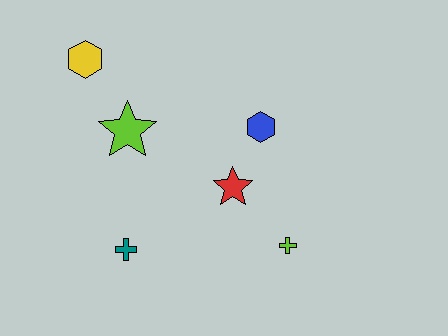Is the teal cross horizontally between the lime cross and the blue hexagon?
No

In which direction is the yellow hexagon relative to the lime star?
The yellow hexagon is above the lime star.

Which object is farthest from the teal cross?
The yellow hexagon is farthest from the teal cross.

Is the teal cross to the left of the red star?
Yes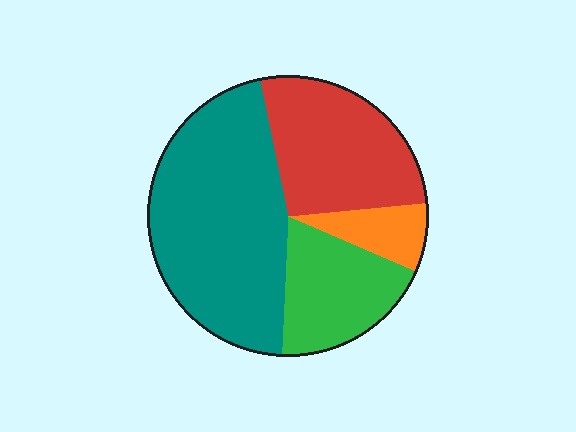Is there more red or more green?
Red.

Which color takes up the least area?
Orange, at roughly 10%.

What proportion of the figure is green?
Green covers 19% of the figure.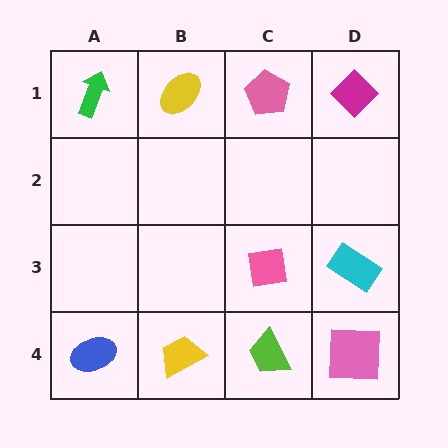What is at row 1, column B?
A yellow ellipse.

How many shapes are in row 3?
2 shapes.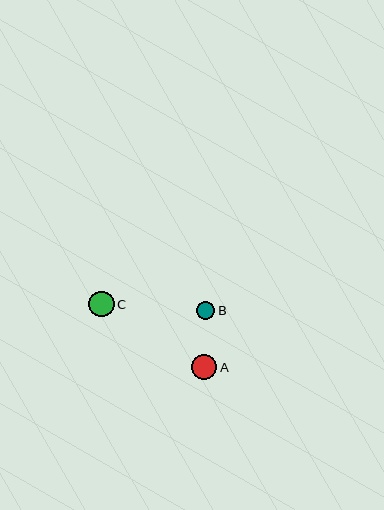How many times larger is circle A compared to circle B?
Circle A is approximately 1.4 times the size of circle B.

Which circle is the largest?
Circle C is the largest with a size of approximately 25 pixels.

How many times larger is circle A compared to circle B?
Circle A is approximately 1.4 times the size of circle B.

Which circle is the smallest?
Circle B is the smallest with a size of approximately 18 pixels.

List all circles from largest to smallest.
From largest to smallest: C, A, B.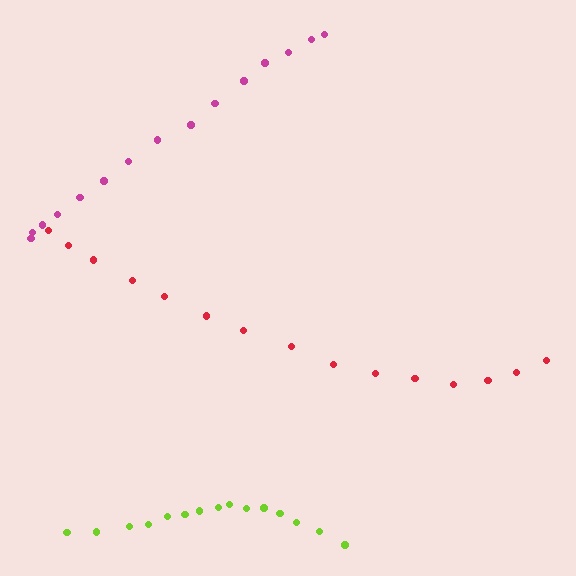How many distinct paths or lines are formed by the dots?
There are 3 distinct paths.